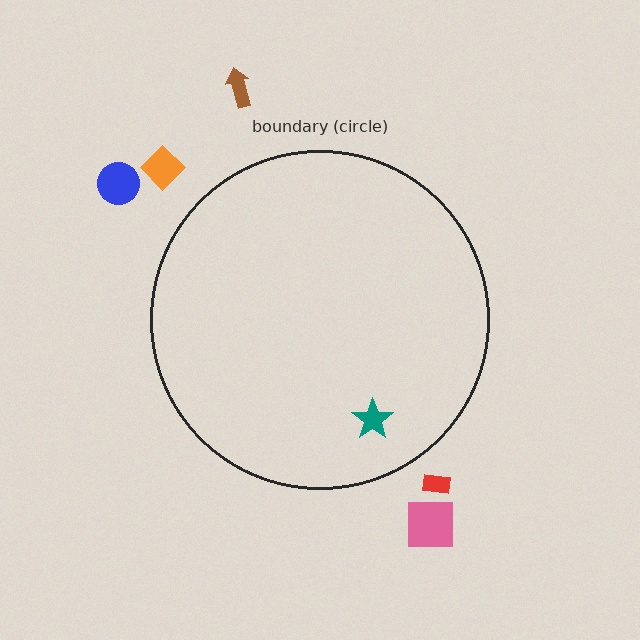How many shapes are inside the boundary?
1 inside, 5 outside.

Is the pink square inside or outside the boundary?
Outside.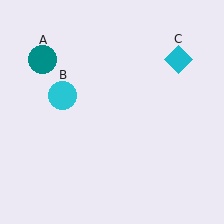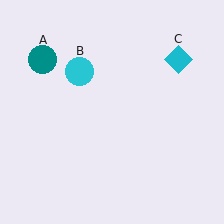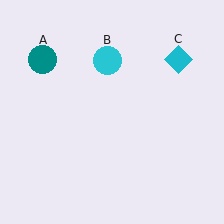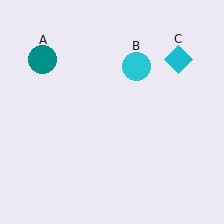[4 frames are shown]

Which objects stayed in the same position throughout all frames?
Teal circle (object A) and cyan diamond (object C) remained stationary.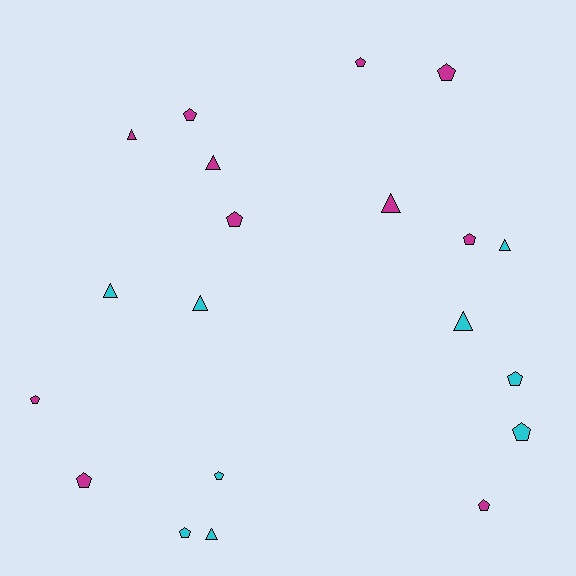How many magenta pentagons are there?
There are 8 magenta pentagons.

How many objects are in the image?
There are 20 objects.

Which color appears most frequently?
Magenta, with 11 objects.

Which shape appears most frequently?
Pentagon, with 12 objects.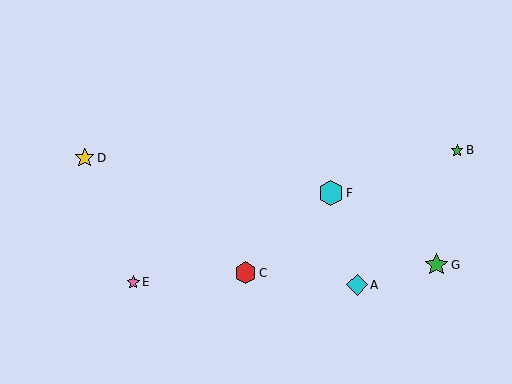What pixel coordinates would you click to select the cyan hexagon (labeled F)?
Click at (331, 193) to select the cyan hexagon F.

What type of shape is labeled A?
Shape A is a cyan diamond.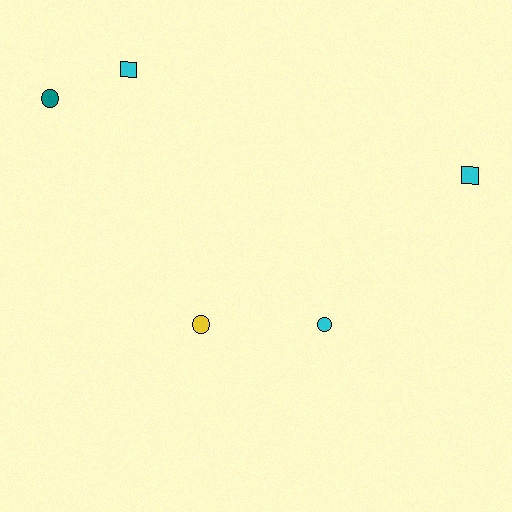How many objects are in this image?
There are 5 objects.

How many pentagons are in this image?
There are no pentagons.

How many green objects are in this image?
There are no green objects.